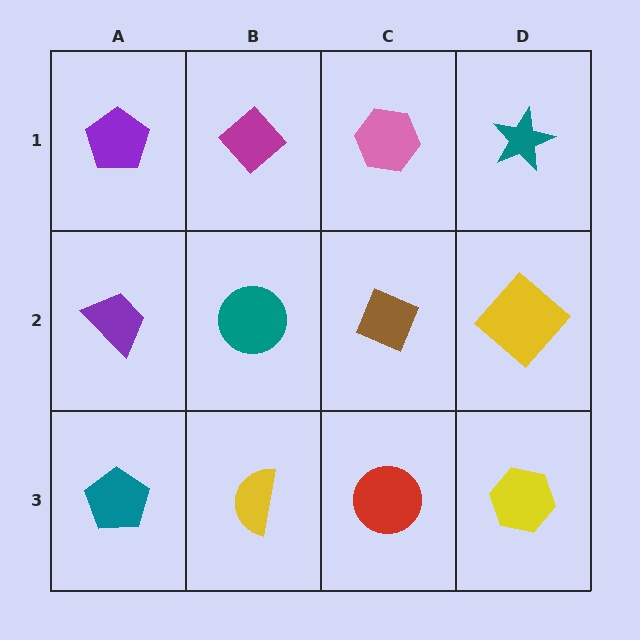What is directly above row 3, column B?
A teal circle.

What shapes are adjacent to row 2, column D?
A teal star (row 1, column D), a yellow hexagon (row 3, column D), a brown diamond (row 2, column C).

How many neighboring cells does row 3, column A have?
2.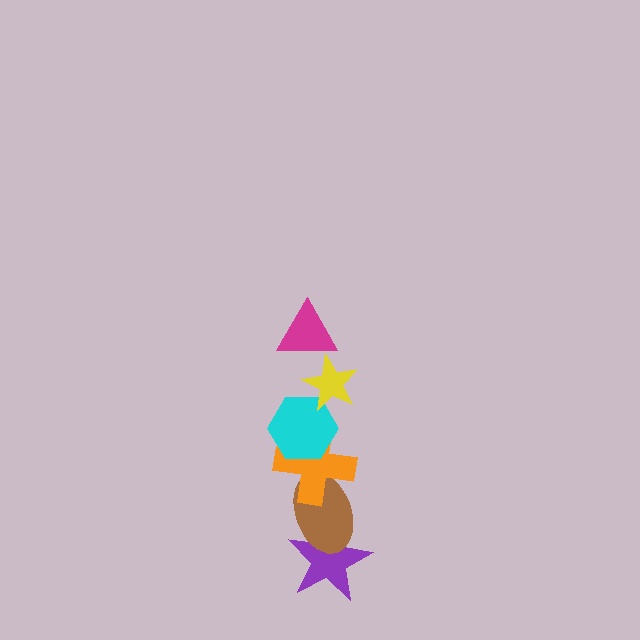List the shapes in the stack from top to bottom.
From top to bottom: the magenta triangle, the yellow star, the cyan hexagon, the orange cross, the brown ellipse, the purple star.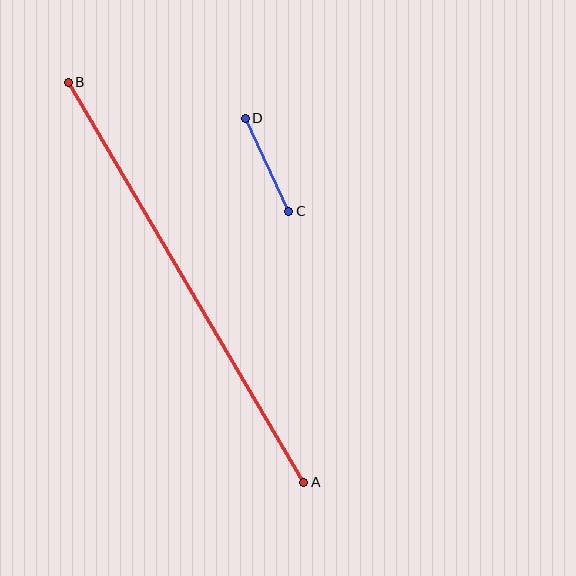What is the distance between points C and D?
The distance is approximately 103 pixels.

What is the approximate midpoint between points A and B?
The midpoint is at approximately (186, 282) pixels.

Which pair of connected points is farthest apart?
Points A and B are farthest apart.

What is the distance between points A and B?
The distance is approximately 464 pixels.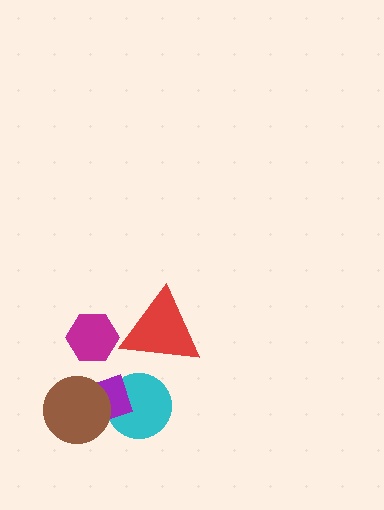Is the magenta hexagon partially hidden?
No, no other shape covers it.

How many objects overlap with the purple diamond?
2 objects overlap with the purple diamond.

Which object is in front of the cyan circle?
The purple diamond is in front of the cyan circle.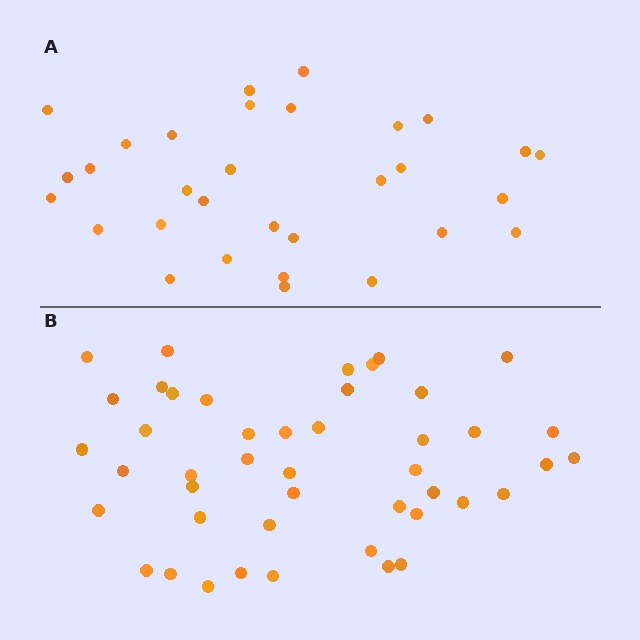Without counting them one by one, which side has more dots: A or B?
Region B (the bottom region) has more dots.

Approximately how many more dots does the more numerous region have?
Region B has approximately 15 more dots than region A.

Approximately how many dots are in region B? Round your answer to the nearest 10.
About 40 dots. (The exact count is 45, which rounds to 40.)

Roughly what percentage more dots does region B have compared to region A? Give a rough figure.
About 45% more.